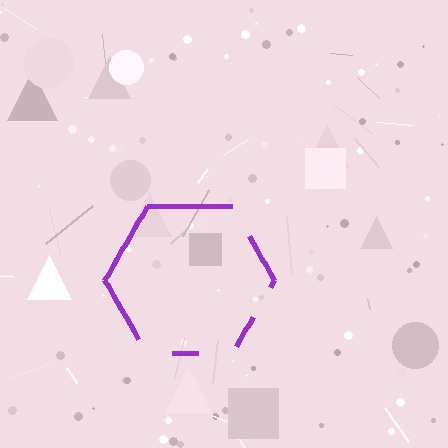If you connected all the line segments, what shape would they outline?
They would outline a hexagon.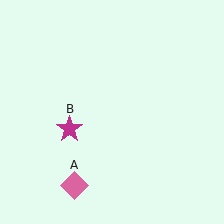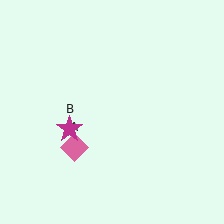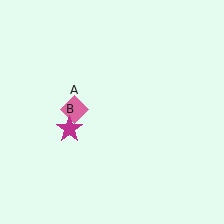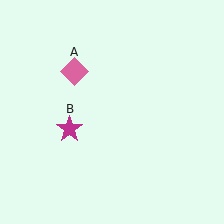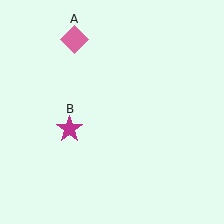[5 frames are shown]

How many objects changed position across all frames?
1 object changed position: pink diamond (object A).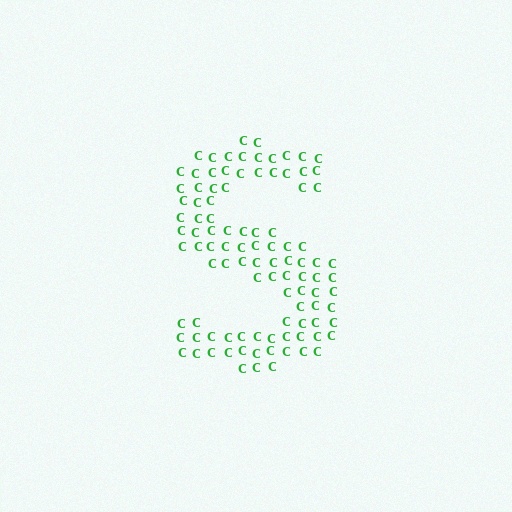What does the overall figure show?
The overall figure shows the letter S.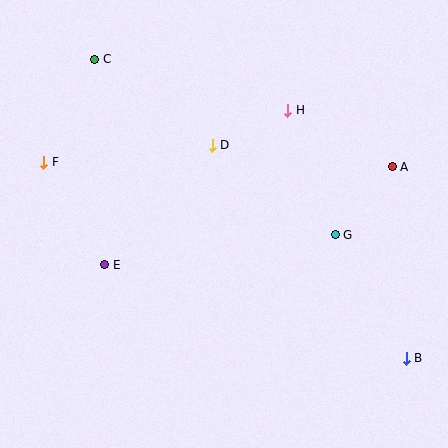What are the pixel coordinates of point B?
Point B is at (406, 358).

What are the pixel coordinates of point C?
Point C is at (95, 60).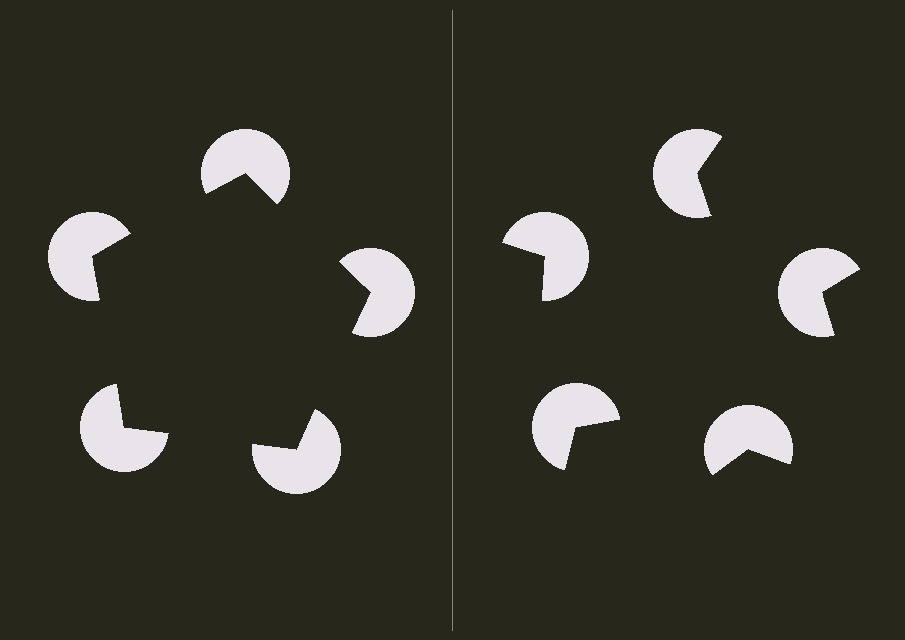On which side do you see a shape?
An illusory pentagon appears on the left side. On the right side the wedge cuts are rotated, so no coherent shape forms.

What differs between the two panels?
The pac-man discs are positioned identically on both sides; only the wedge orientations differ. On the left they align to a pentagon; on the right they are misaligned.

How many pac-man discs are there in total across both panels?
10 — 5 on each side.